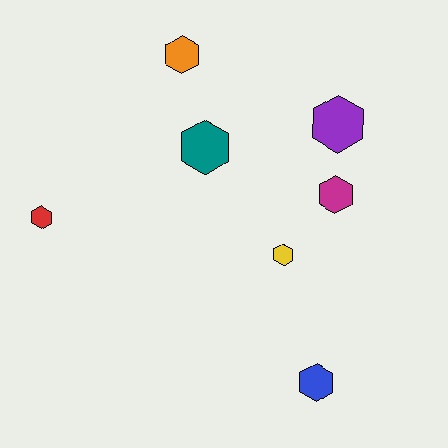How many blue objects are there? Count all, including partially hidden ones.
There is 1 blue object.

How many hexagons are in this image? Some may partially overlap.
There are 7 hexagons.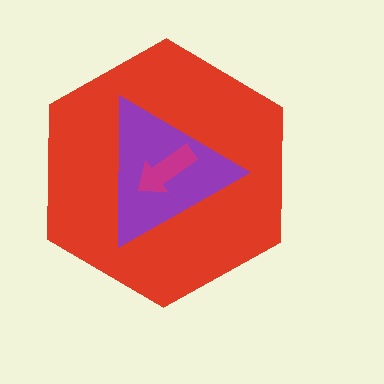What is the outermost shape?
The red hexagon.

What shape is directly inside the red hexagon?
The purple triangle.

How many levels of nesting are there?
3.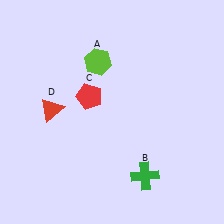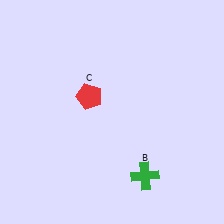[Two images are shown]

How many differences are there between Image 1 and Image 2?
There are 2 differences between the two images.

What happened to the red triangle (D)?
The red triangle (D) was removed in Image 2. It was in the top-left area of Image 1.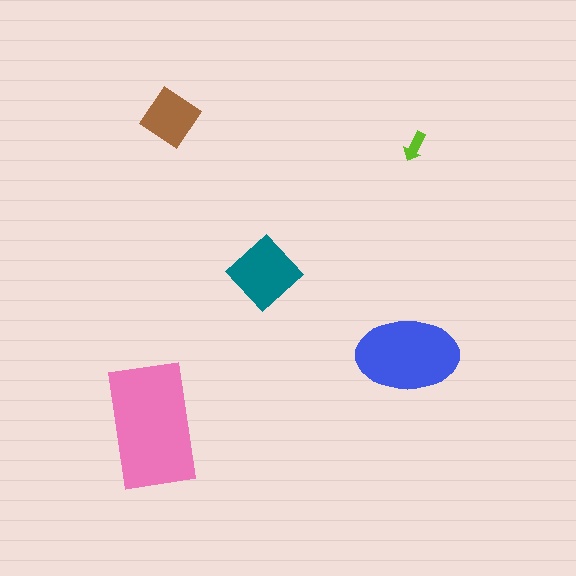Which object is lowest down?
The pink rectangle is bottommost.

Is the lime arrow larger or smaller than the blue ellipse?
Smaller.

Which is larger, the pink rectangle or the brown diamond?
The pink rectangle.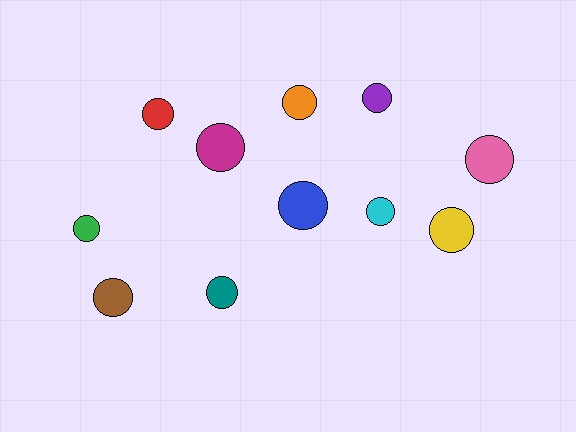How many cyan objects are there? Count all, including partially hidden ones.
There is 1 cyan object.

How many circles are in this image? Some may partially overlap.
There are 11 circles.